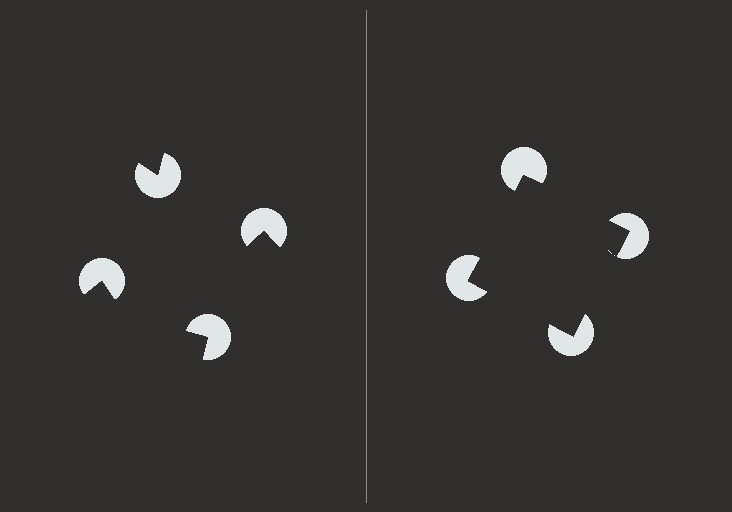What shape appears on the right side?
An illusory square.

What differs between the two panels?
The pac-man discs are positioned identically on both sides; only the wedge orientations differ. On the right they align to a square; on the left they are misaligned.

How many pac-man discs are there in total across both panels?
8 — 4 on each side.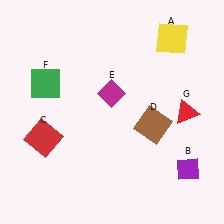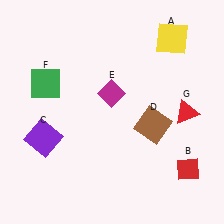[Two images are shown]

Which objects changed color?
B changed from purple to red. C changed from red to purple.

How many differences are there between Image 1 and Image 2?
There are 2 differences between the two images.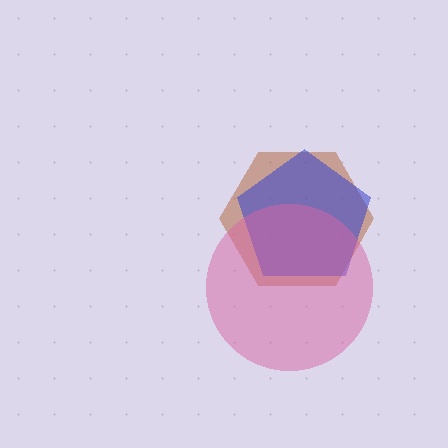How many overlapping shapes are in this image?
There are 3 overlapping shapes in the image.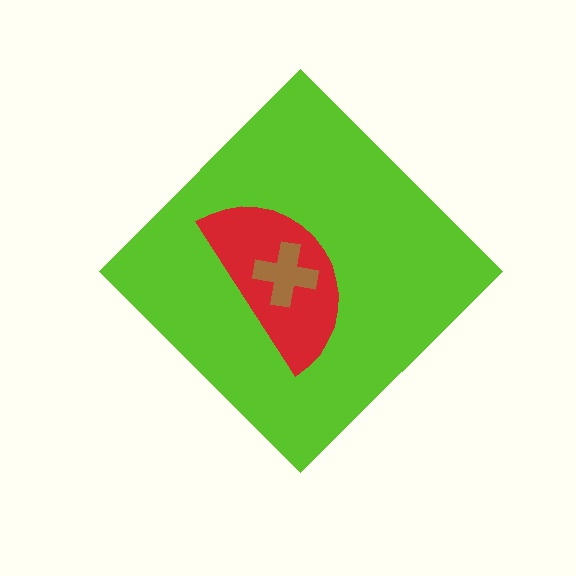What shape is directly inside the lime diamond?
The red semicircle.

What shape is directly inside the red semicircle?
The brown cross.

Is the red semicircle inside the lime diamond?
Yes.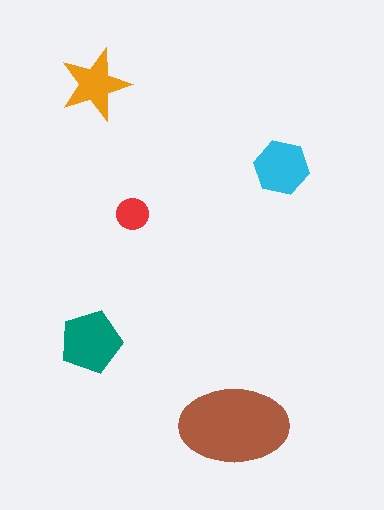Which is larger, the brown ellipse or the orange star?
The brown ellipse.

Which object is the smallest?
The red circle.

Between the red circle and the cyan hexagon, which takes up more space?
The cyan hexagon.